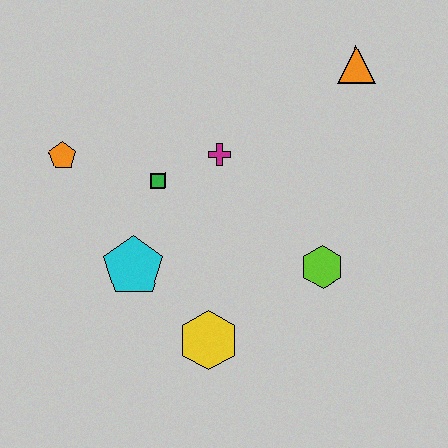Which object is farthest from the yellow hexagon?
The orange triangle is farthest from the yellow hexagon.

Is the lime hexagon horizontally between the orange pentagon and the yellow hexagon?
No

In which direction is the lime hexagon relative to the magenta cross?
The lime hexagon is below the magenta cross.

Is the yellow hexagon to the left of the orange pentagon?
No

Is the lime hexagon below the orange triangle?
Yes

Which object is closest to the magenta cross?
The green square is closest to the magenta cross.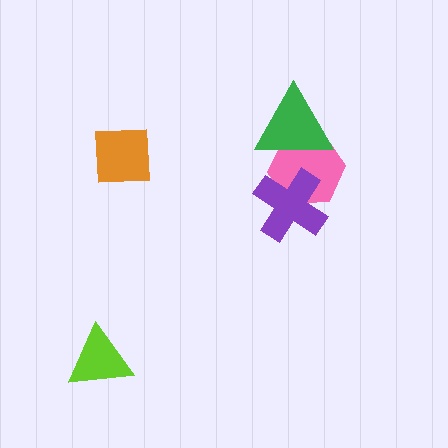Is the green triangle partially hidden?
No, no other shape covers it.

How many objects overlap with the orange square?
0 objects overlap with the orange square.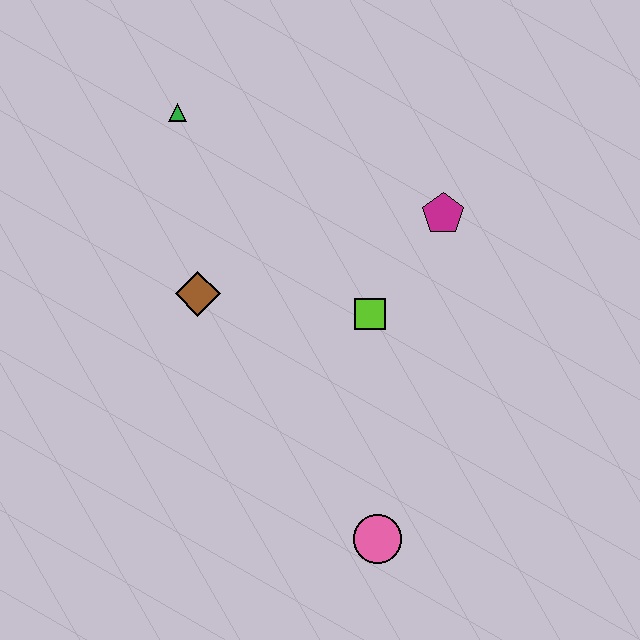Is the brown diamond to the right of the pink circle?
No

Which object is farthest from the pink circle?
The green triangle is farthest from the pink circle.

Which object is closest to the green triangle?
The brown diamond is closest to the green triangle.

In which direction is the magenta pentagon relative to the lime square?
The magenta pentagon is above the lime square.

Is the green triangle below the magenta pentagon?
No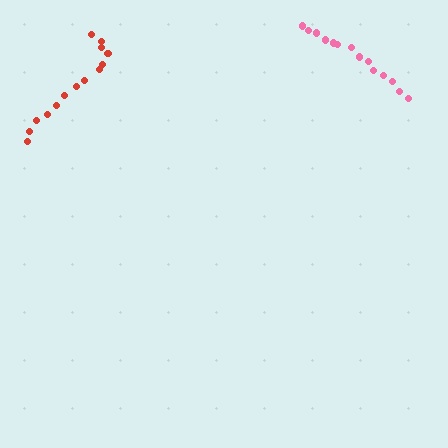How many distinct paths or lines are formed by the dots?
There are 2 distinct paths.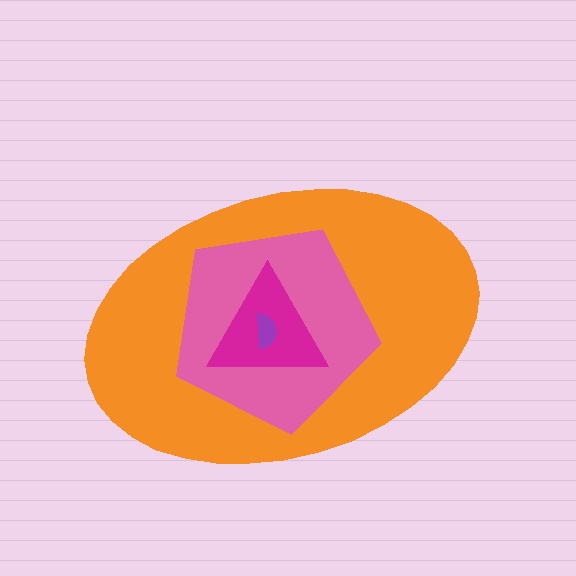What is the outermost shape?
The orange ellipse.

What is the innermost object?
The purple semicircle.